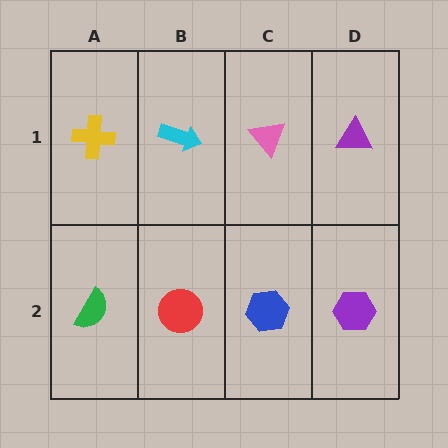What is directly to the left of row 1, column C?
A cyan arrow.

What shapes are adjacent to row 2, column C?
A pink triangle (row 1, column C), a red circle (row 2, column B), a purple hexagon (row 2, column D).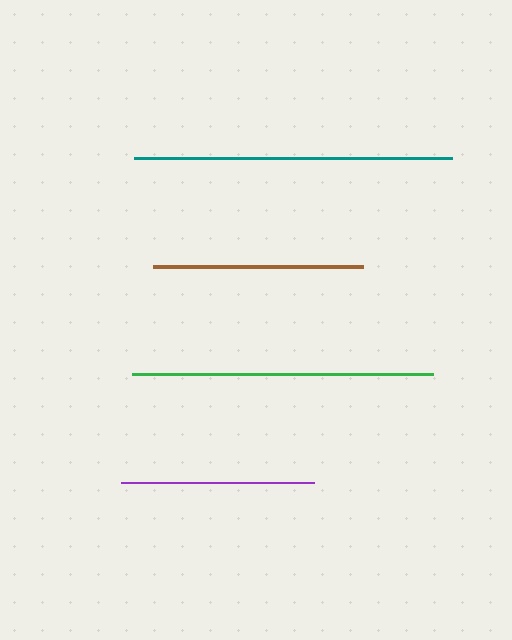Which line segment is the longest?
The teal line is the longest at approximately 318 pixels.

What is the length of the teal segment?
The teal segment is approximately 318 pixels long.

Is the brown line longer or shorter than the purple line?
The brown line is longer than the purple line.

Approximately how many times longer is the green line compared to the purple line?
The green line is approximately 1.6 times the length of the purple line.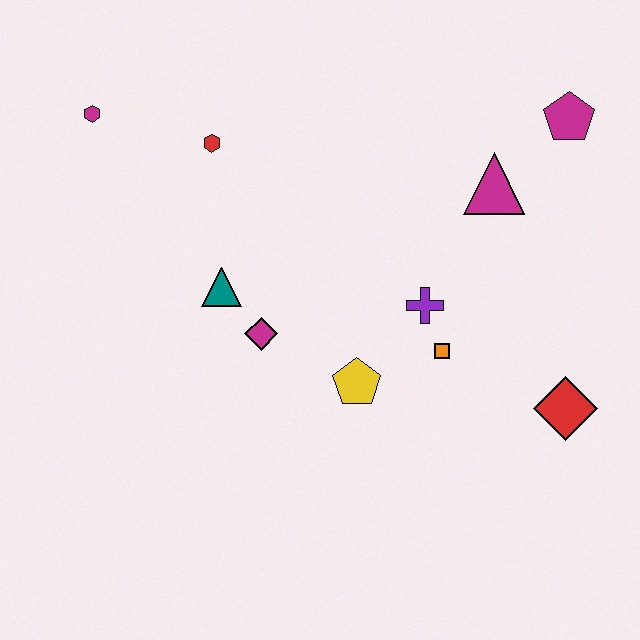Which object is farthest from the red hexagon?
The red diamond is farthest from the red hexagon.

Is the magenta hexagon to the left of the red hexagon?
Yes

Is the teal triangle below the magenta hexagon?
Yes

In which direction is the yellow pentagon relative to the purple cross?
The yellow pentagon is below the purple cross.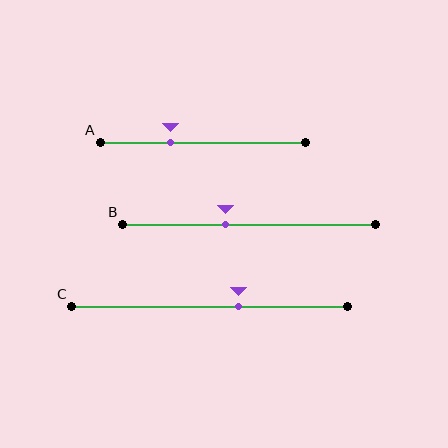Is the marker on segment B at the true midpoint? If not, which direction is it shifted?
No, the marker on segment B is shifted to the left by about 9% of the segment length.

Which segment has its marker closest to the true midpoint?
Segment B has its marker closest to the true midpoint.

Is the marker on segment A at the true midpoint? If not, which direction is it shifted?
No, the marker on segment A is shifted to the left by about 16% of the segment length.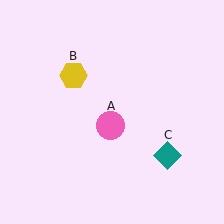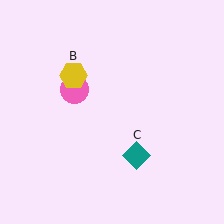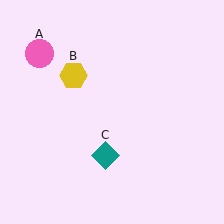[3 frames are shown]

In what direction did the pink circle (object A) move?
The pink circle (object A) moved up and to the left.